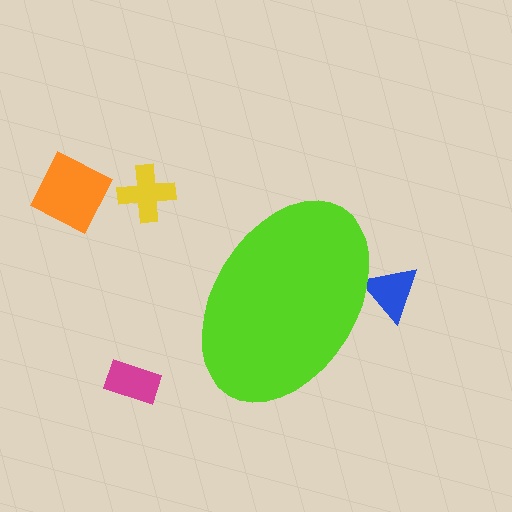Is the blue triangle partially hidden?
Yes, the blue triangle is partially hidden behind the lime ellipse.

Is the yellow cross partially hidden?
No, the yellow cross is fully visible.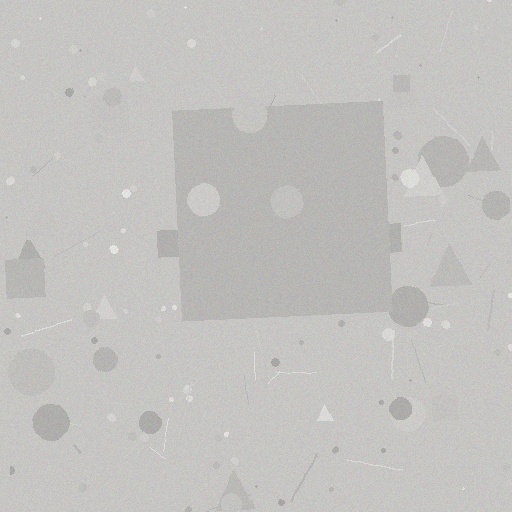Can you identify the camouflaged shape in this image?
The camouflaged shape is a square.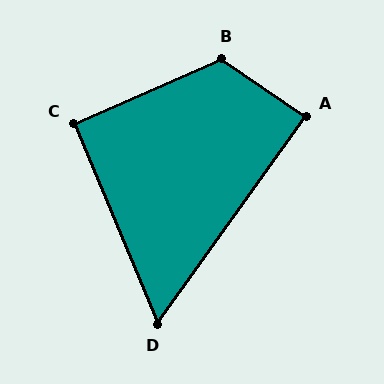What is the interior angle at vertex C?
Approximately 91 degrees (approximately right).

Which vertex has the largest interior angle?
B, at approximately 122 degrees.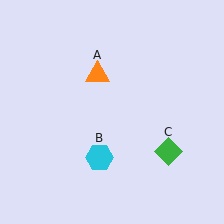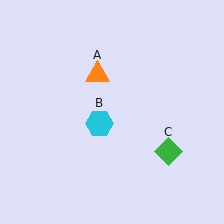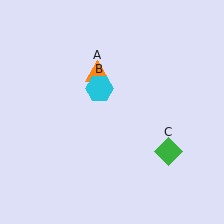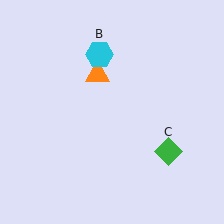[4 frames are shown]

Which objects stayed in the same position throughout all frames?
Orange triangle (object A) and green diamond (object C) remained stationary.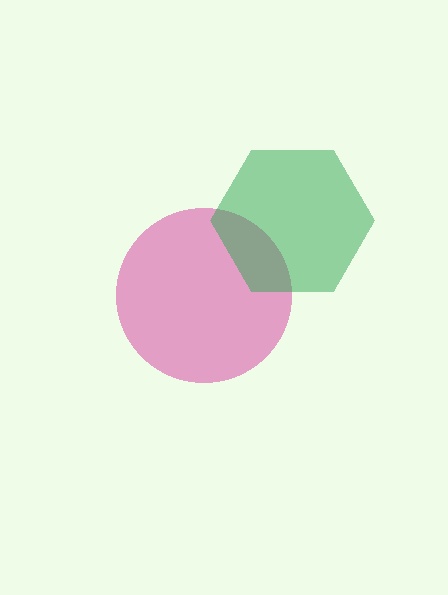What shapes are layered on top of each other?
The layered shapes are: a magenta circle, a green hexagon.